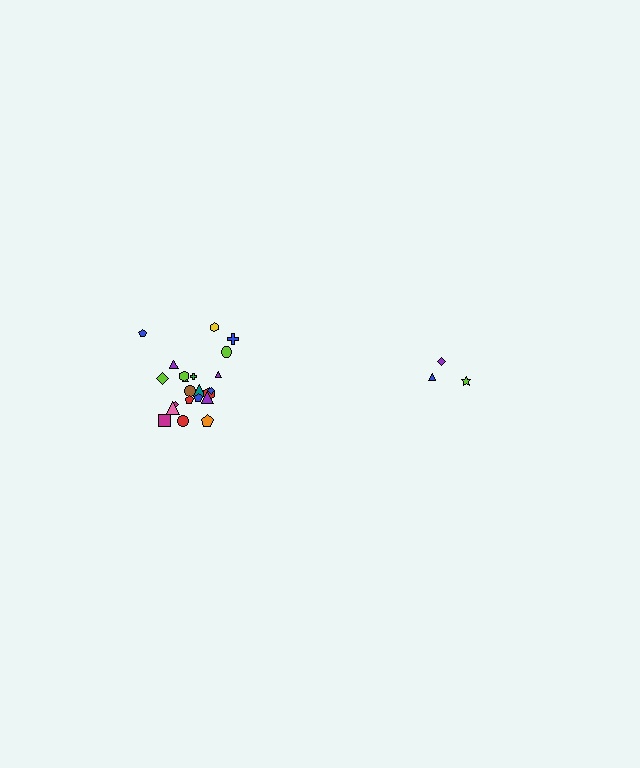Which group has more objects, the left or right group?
The left group.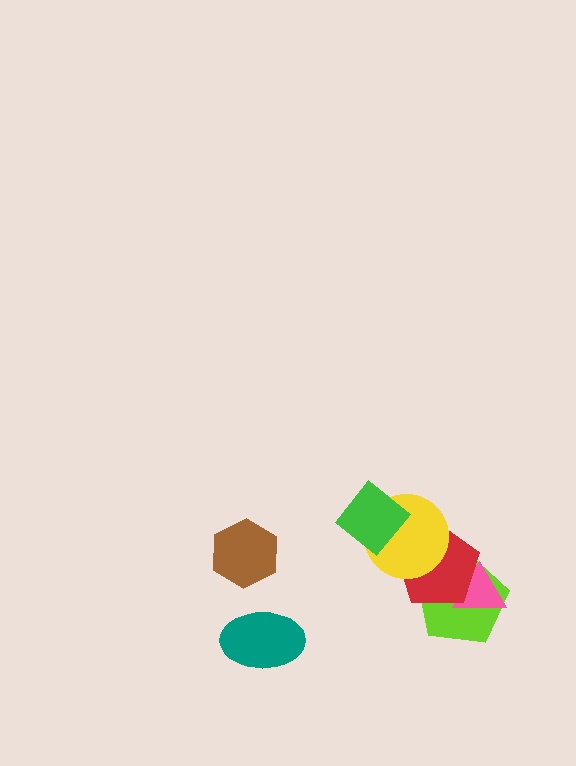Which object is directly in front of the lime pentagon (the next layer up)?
The pink triangle is directly in front of the lime pentagon.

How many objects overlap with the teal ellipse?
0 objects overlap with the teal ellipse.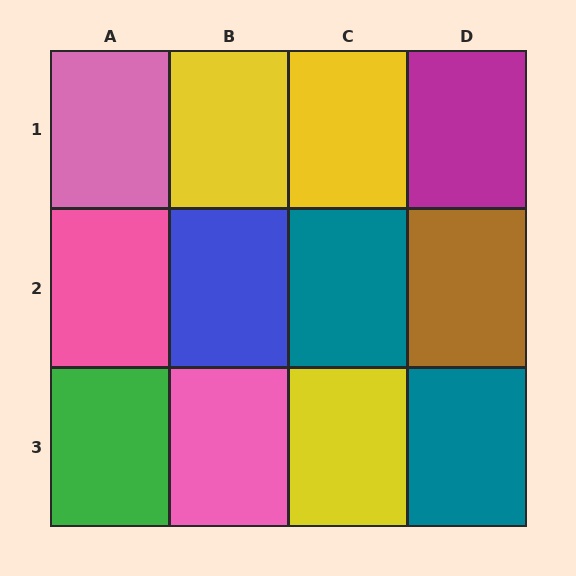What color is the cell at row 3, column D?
Teal.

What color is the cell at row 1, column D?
Magenta.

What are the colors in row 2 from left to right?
Pink, blue, teal, brown.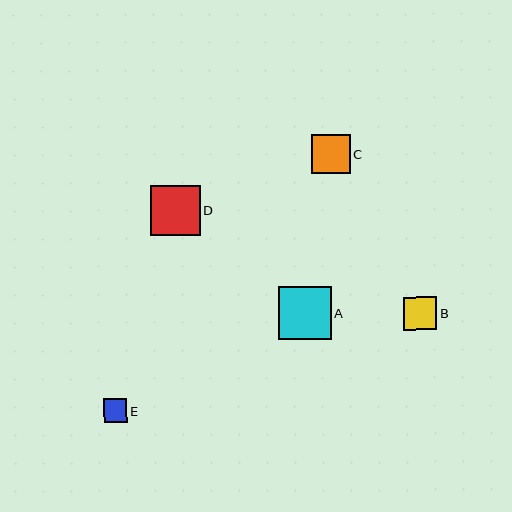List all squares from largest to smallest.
From largest to smallest: A, D, C, B, E.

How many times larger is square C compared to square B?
Square C is approximately 1.2 times the size of square B.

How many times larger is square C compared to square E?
Square C is approximately 1.6 times the size of square E.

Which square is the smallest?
Square E is the smallest with a size of approximately 24 pixels.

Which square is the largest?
Square A is the largest with a size of approximately 53 pixels.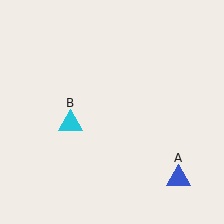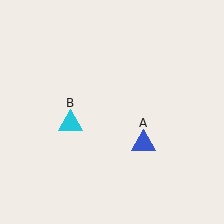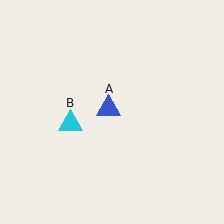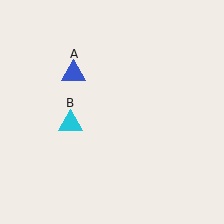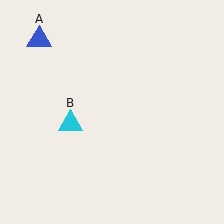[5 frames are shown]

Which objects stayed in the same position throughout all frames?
Cyan triangle (object B) remained stationary.